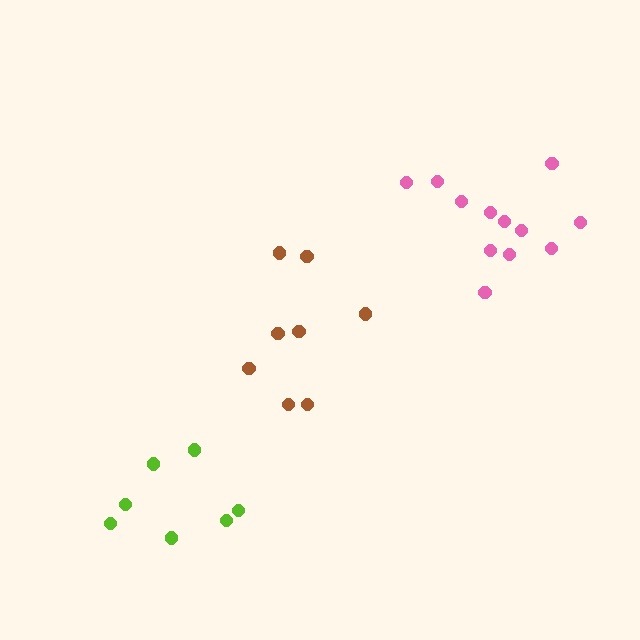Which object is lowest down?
The lime cluster is bottommost.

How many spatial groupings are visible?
There are 3 spatial groupings.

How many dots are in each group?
Group 1: 8 dots, Group 2: 7 dots, Group 3: 12 dots (27 total).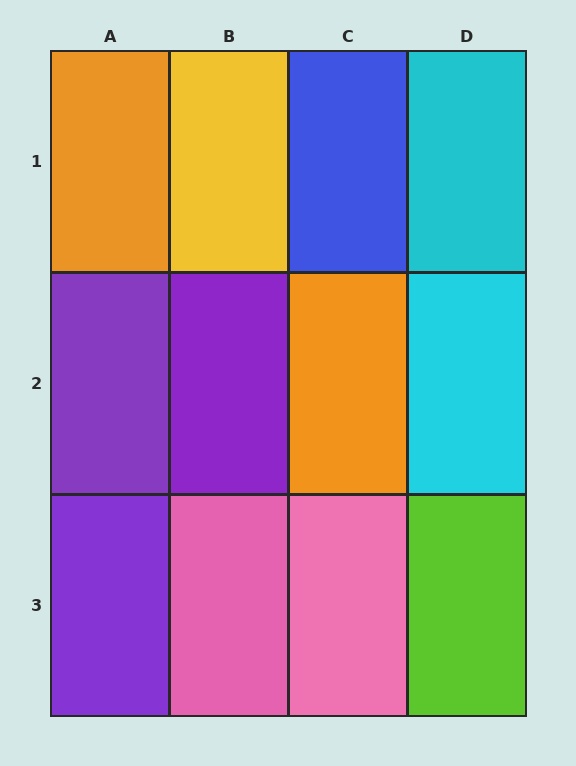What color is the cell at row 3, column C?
Pink.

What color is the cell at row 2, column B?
Purple.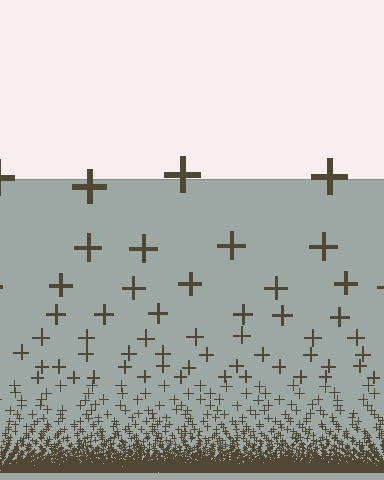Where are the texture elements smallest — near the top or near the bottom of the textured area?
Near the bottom.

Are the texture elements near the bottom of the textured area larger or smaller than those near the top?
Smaller. The gradient is inverted — elements near the bottom are smaller and denser.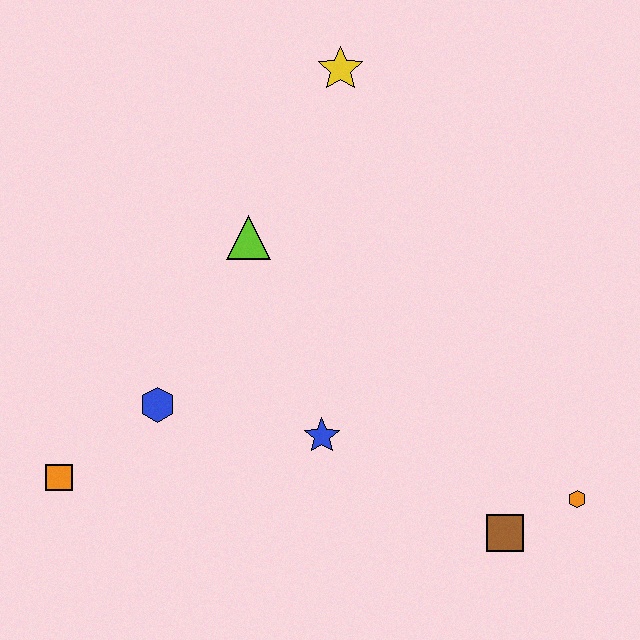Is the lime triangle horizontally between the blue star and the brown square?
No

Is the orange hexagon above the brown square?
Yes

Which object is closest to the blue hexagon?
The orange square is closest to the blue hexagon.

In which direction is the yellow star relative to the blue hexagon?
The yellow star is above the blue hexagon.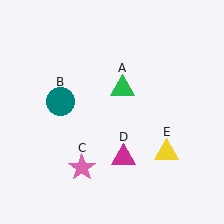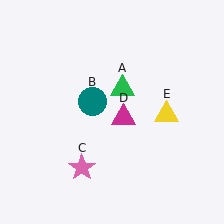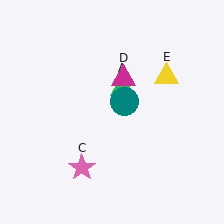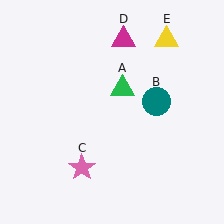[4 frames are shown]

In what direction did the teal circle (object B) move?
The teal circle (object B) moved right.